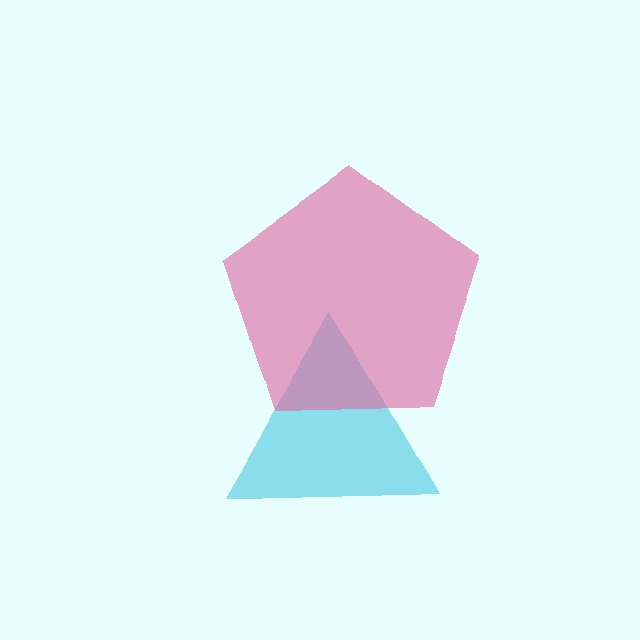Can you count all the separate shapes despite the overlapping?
Yes, there are 2 separate shapes.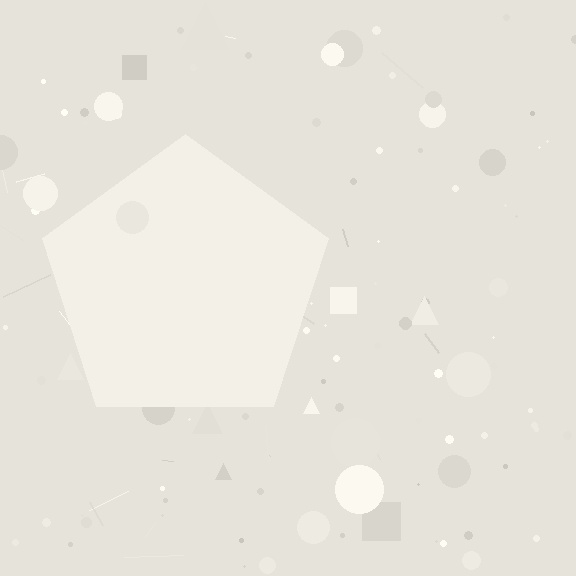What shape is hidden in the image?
A pentagon is hidden in the image.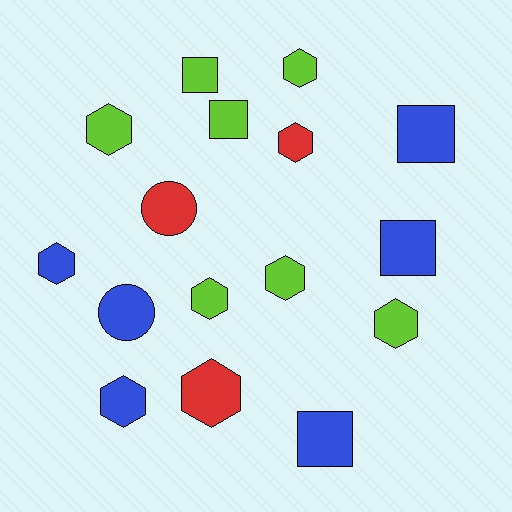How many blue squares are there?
There are 3 blue squares.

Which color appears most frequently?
Lime, with 7 objects.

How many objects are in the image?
There are 16 objects.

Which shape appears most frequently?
Hexagon, with 9 objects.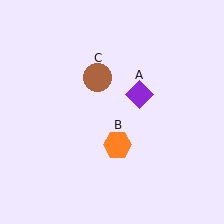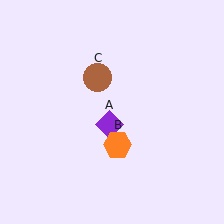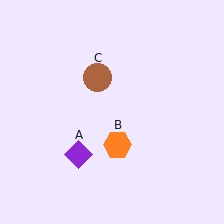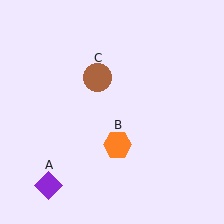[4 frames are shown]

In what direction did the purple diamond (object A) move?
The purple diamond (object A) moved down and to the left.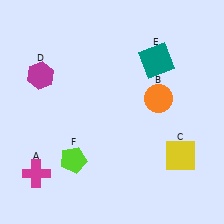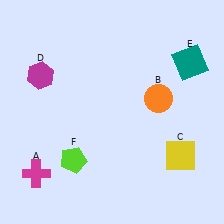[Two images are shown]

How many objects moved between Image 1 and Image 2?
1 object moved between the two images.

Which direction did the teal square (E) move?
The teal square (E) moved right.